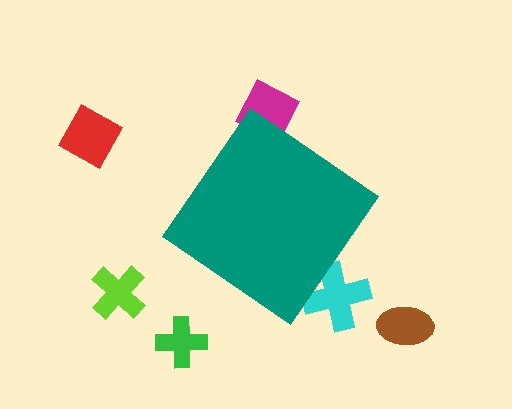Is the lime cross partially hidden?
No, the lime cross is fully visible.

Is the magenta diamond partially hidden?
Yes, the magenta diamond is partially hidden behind the teal diamond.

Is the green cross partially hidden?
No, the green cross is fully visible.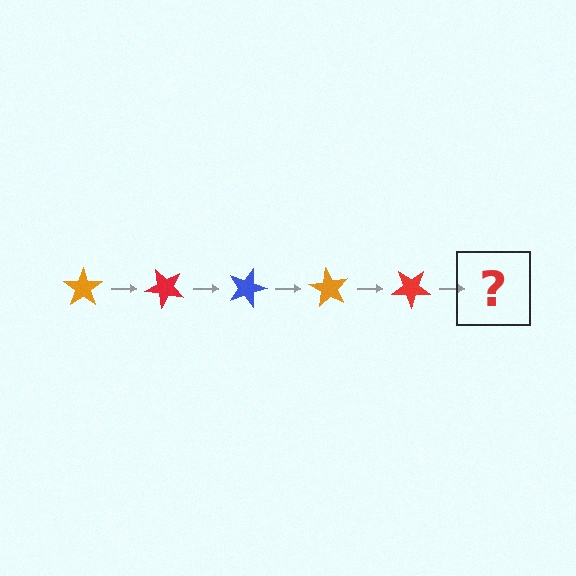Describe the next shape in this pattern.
It should be a blue star, rotated 225 degrees from the start.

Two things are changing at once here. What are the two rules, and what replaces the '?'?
The two rules are that it rotates 45 degrees each step and the color cycles through orange, red, and blue. The '?' should be a blue star, rotated 225 degrees from the start.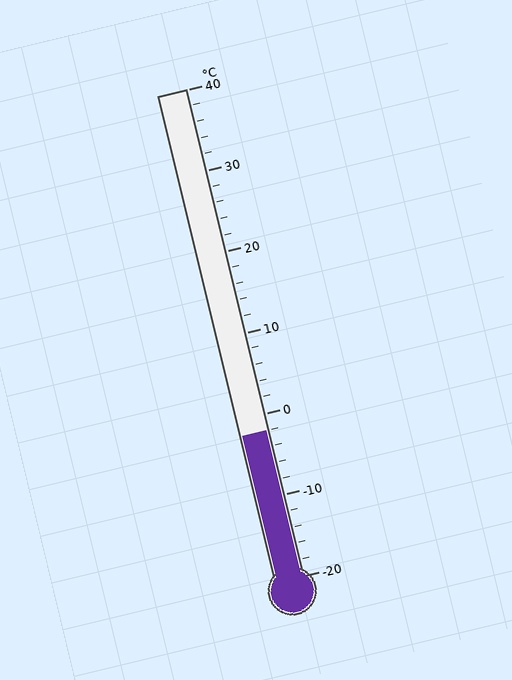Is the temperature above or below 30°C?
The temperature is below 30°C.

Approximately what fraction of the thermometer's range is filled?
The thermometer is filled to approximately 30% of its range.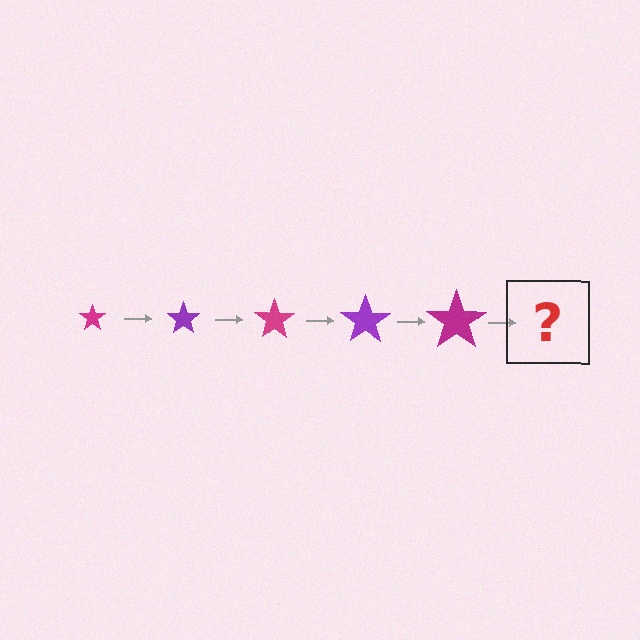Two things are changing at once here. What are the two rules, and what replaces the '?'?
The two rules are that the star grows larger each step and the color cycles through magenta and purple. The '?' should be a purple star, larger than the previous one.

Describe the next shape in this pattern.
It should be a purple star, larger than the previous one.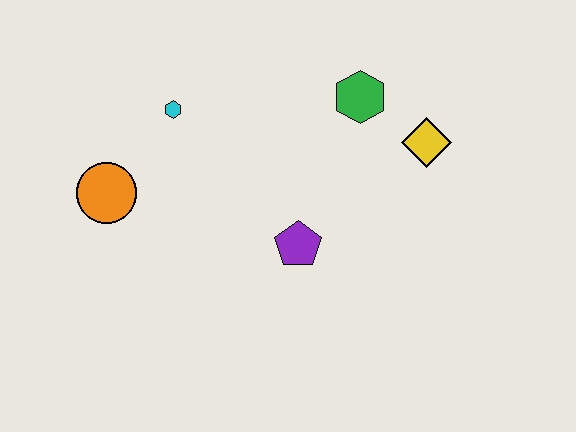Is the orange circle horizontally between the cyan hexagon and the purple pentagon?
No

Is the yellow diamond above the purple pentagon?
Yes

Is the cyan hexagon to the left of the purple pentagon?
Yes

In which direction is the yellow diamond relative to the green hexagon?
The yellow diamond is to the right of the green hexagon.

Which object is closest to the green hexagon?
The yellow diamond is closest to the green hexagon.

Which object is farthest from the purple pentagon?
The orange circle is farthest from the purple pentagon.